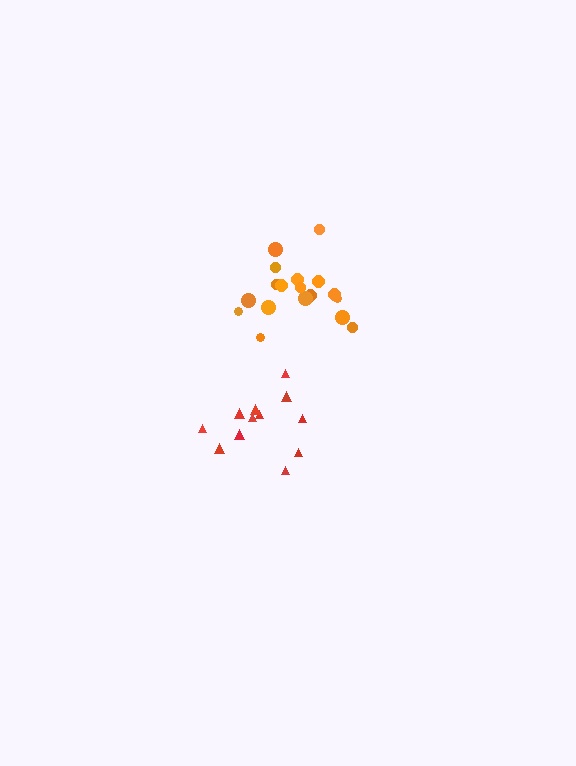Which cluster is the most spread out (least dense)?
Red.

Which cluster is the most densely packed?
Orange.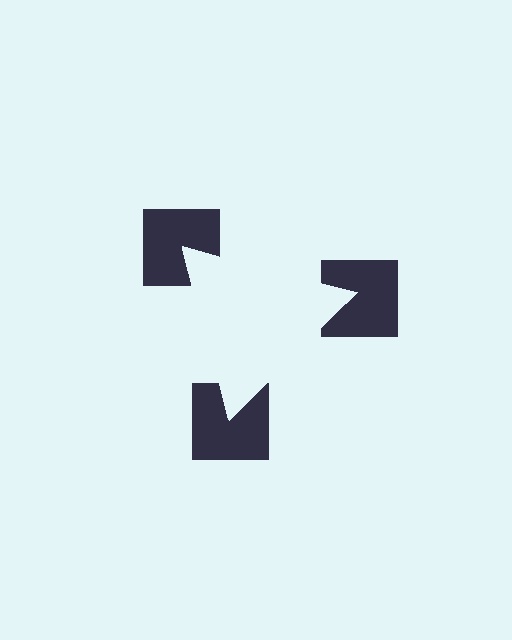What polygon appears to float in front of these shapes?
An illusory triangle — its edges are inferred from the aligned wedge cuts in the notched squares, not physically drawn.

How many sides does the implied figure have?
3 sides.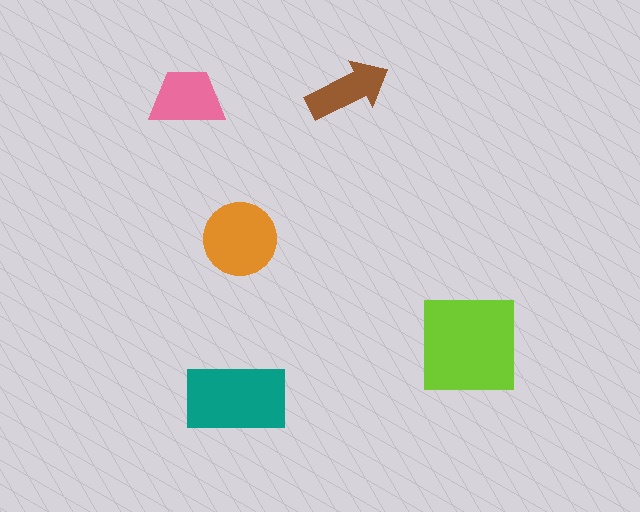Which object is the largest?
The lime square.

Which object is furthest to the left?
The pink trapezoid is leftmost.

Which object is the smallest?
The brown arrow.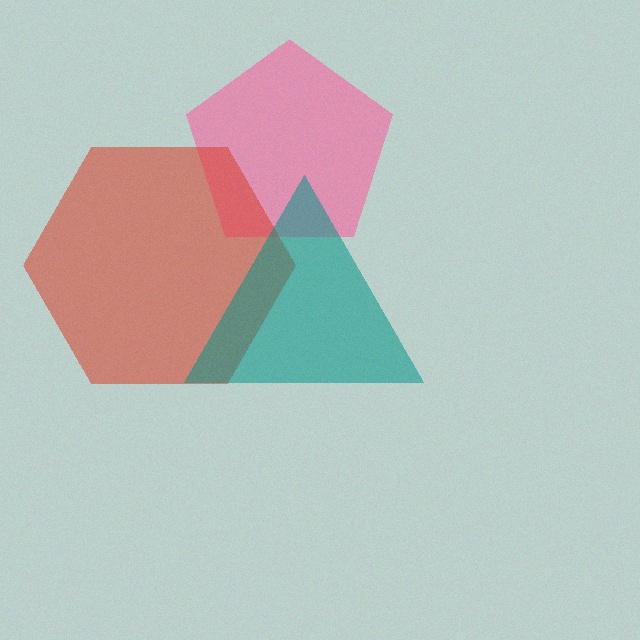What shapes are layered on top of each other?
The layered shapes are: a pink pentagon, a red hexagon, a teal triangle.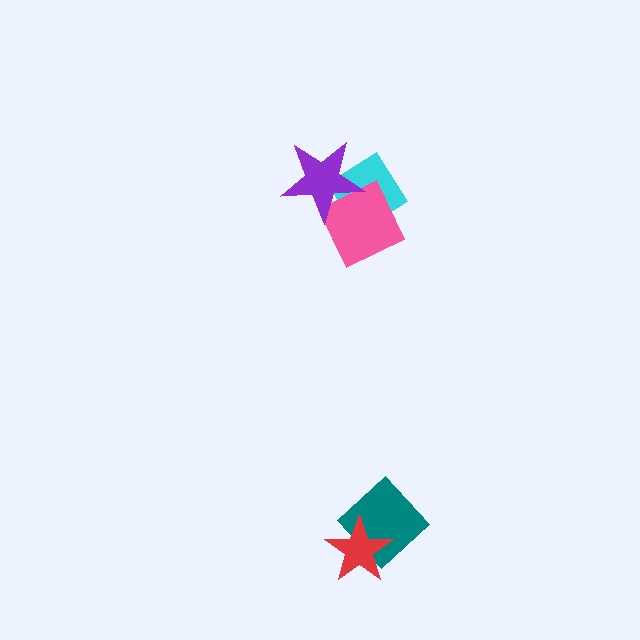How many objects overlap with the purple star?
2 objects overlap with the purple star.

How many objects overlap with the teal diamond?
1 object overlaps with the teal diamond.